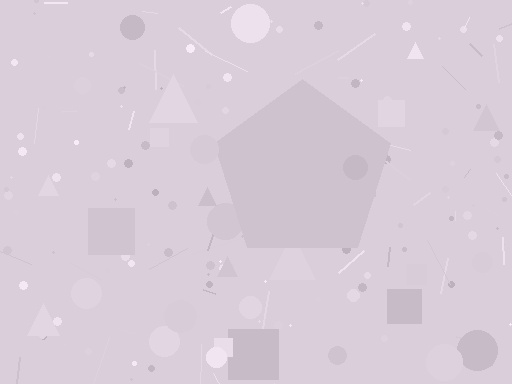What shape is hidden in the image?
A pentagon is hidden in the image.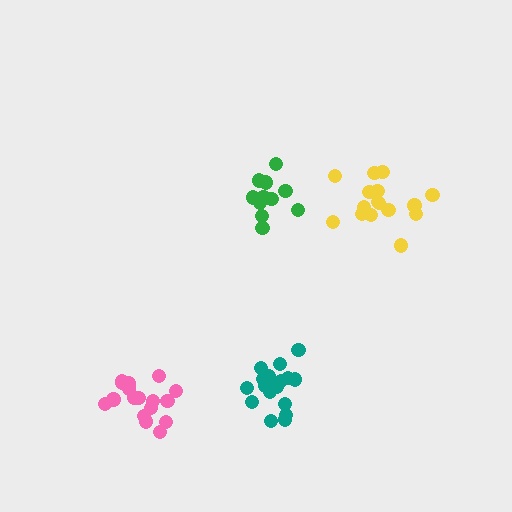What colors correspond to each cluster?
The clusters are colored: yellow, green, pink, teal.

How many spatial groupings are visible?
There are 4 spatial groupings.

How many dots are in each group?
Group 1: 16 dots, Group 2: 11 dots, Group 3: 17 dots, Group 4: 17 dots (61 total).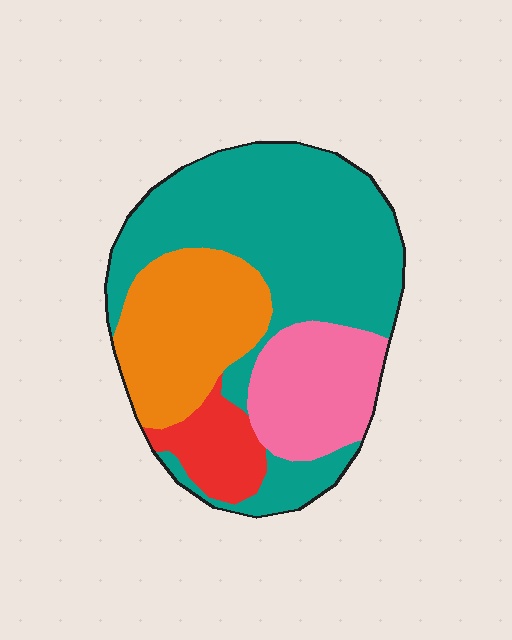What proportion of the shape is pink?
Pink takes up about one sixth (1/6) of the shape.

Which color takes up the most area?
Teal, at roughly 50%.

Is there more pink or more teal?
Teal.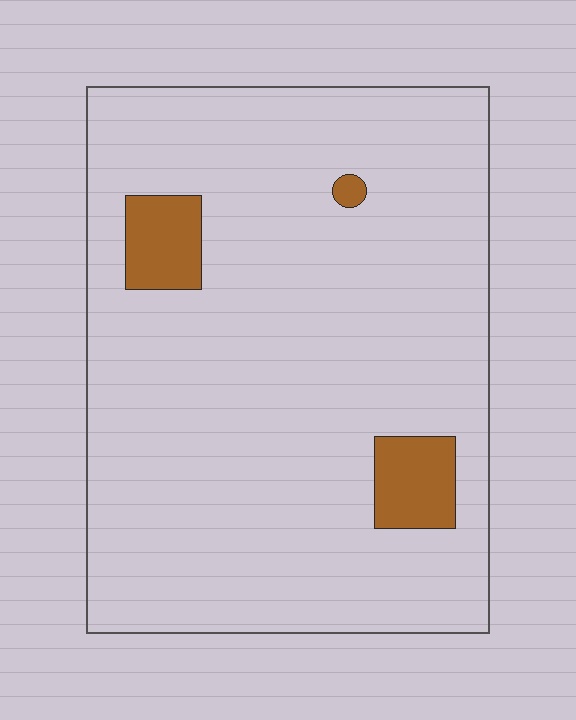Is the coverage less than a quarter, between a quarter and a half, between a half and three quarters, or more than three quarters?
Less than a quarter.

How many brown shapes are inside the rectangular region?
3.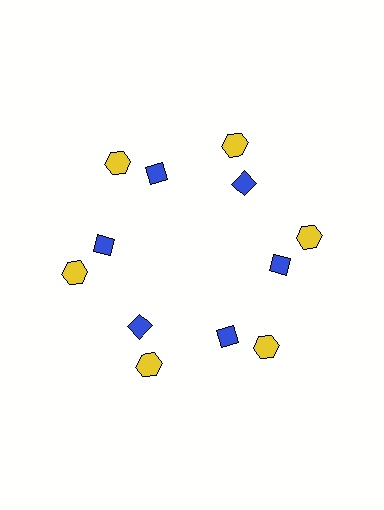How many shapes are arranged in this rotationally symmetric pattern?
There are 12 shapes, arranged in 6 groups of 2.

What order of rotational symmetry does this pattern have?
This pattern has 6-fold rotational symmetry.